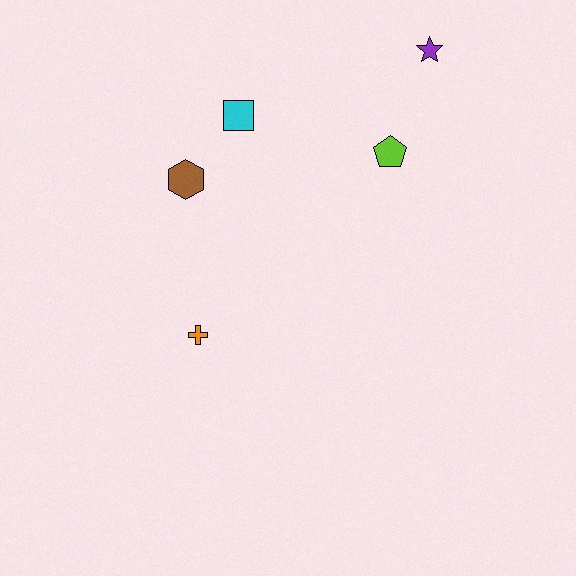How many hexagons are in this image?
There is 1 hexagon.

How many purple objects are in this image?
There is 1 purple object.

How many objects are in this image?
There are 5 objects.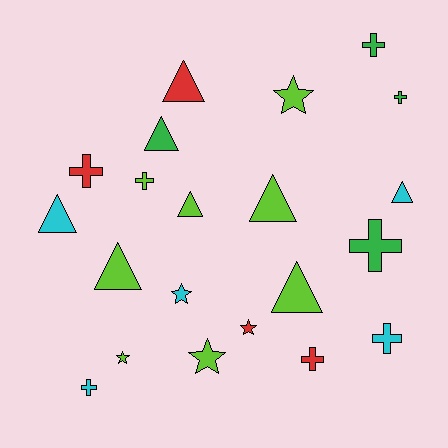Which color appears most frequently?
Lime, with 8 objects.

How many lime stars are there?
There are 3 lime stars.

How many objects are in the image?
There are 21 objects.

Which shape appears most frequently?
Triangle, with 8 objects.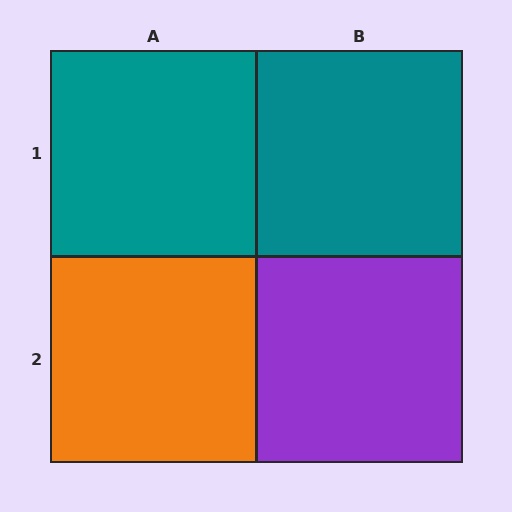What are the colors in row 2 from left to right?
Orange, purple.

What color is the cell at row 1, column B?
Teal.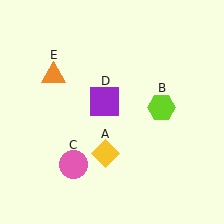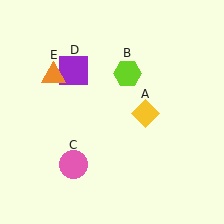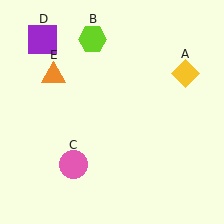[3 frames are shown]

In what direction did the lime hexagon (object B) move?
The lime hexagon (object B) moved up and to the left.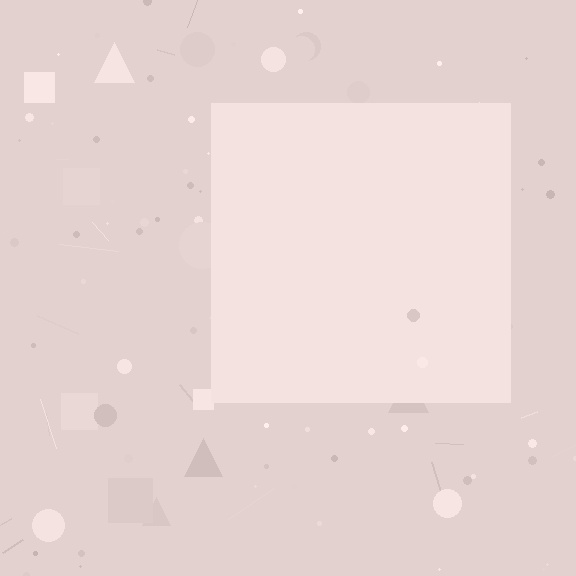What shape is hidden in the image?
A square is hidden in the image.